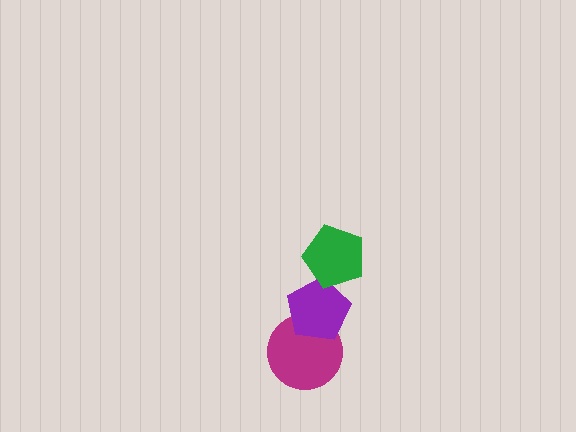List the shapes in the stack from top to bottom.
From top to bottom: the green pentagon, the purple pentagon, the magenta circle.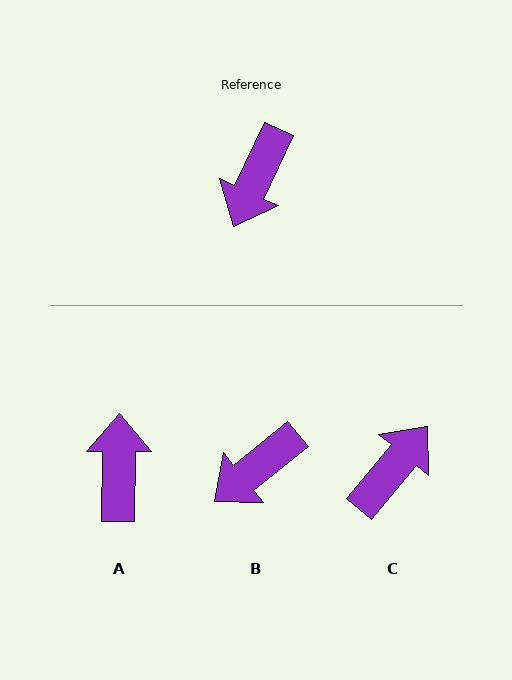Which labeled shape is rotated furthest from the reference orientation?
C, about 165 degrees away.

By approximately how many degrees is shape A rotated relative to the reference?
Approximately 156 degrees clockwise.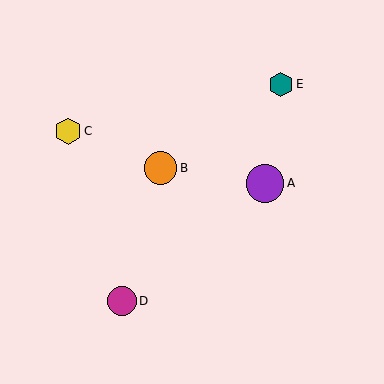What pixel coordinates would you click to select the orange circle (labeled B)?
Click at (160, 168) to select the orange circle B.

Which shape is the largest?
The purple circle (labeled A) is the largest.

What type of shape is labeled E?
Shape E is a teal hexagon.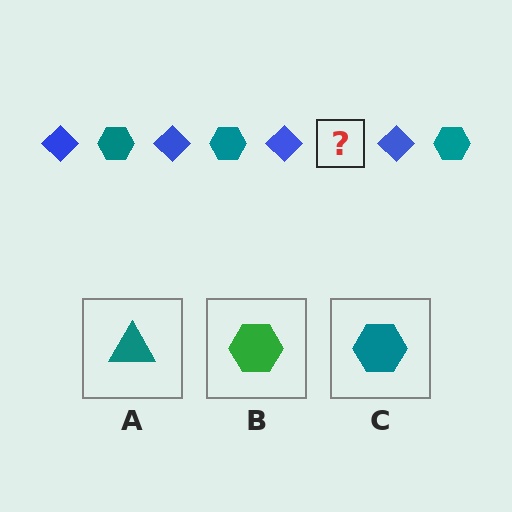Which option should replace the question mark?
Option C.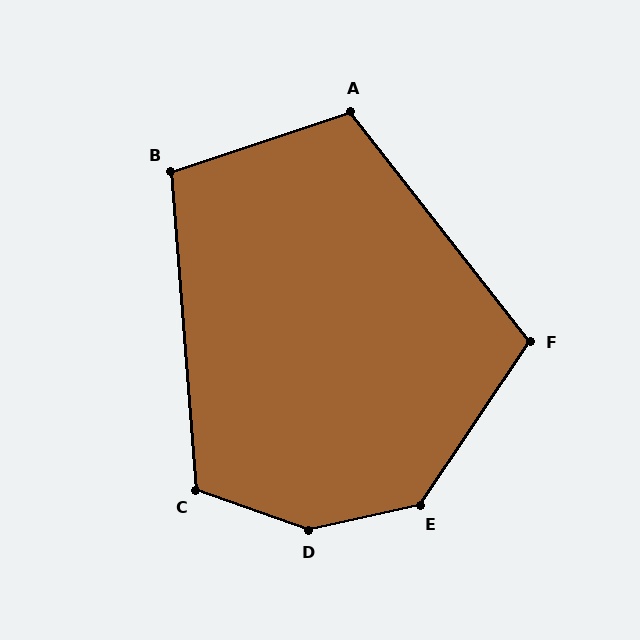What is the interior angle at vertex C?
Approximately 114 degrees (obtuse).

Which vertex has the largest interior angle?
D, at approximately 148 degrees.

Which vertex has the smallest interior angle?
B, at approximately 104 degrees.